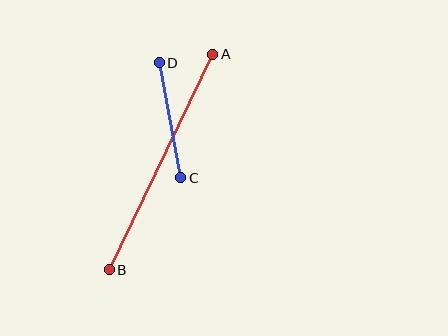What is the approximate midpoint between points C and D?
The midpoint is at approximately (170, 120) pixels.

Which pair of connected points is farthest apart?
Points A and B are farthest apart.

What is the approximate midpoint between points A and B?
The midpoint is at approximately (161, 162) pixels.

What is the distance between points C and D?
The distance is approximately 117 pixels.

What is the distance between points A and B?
The distance is approximately 239 pixels.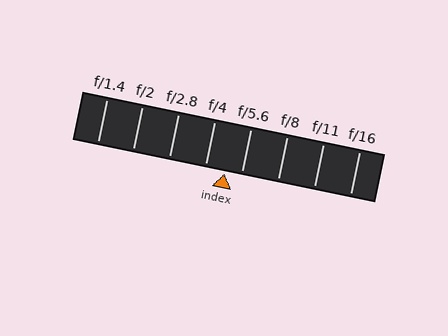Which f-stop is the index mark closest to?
The index mark is closest to f/5.6.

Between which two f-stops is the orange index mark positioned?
The index mark is between f/4 and f/5.6.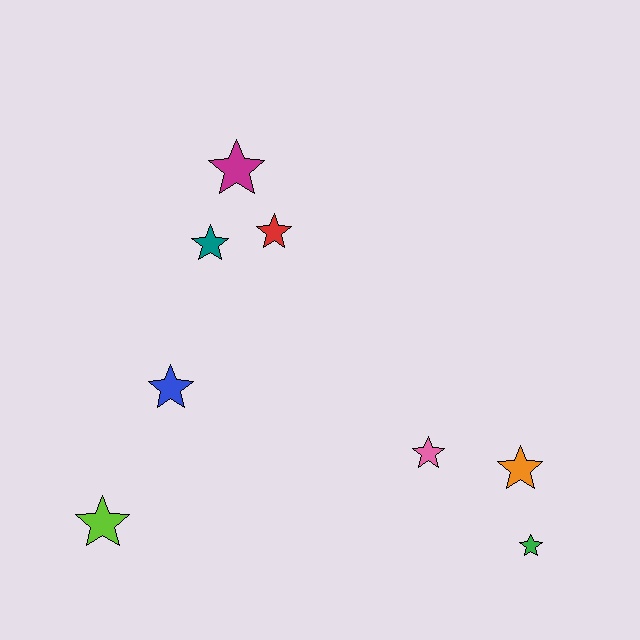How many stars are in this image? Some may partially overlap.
There are 8 stars.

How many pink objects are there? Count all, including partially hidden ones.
There is 1 pink object.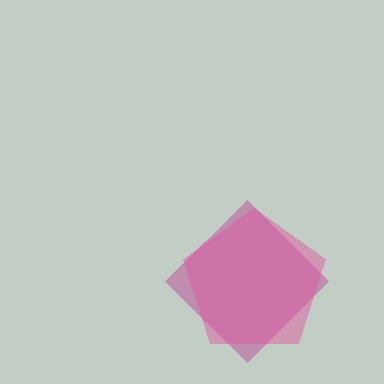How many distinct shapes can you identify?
There are 2 distinct shapes: a magenta diamond, a pink pentagon.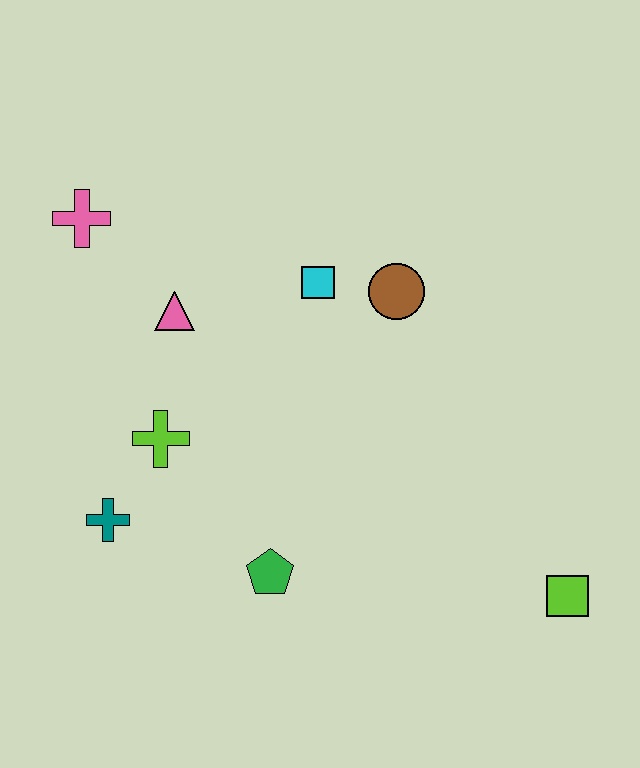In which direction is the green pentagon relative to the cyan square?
The green pentagon is below the cyan square.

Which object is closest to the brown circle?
The cyan square is closest to the brown circle.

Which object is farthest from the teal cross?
The lime square is farthest from the teal cross.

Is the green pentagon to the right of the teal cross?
Yes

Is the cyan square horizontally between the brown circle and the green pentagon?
Yes